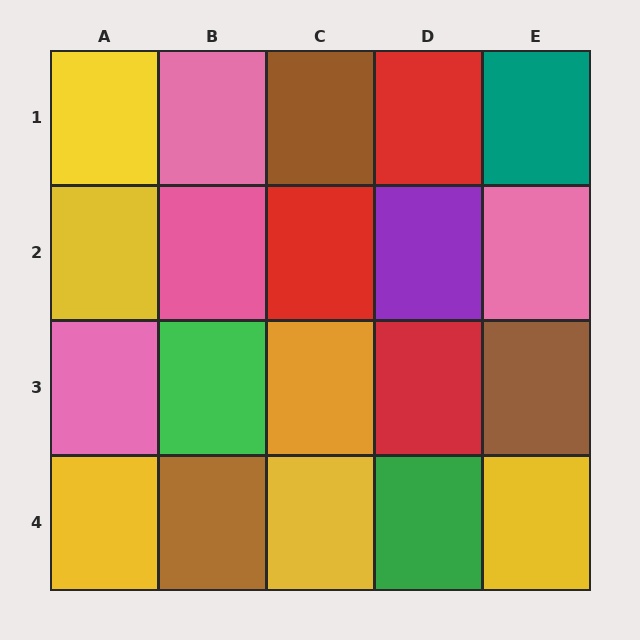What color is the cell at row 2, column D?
Purple.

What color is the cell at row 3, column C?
Orange.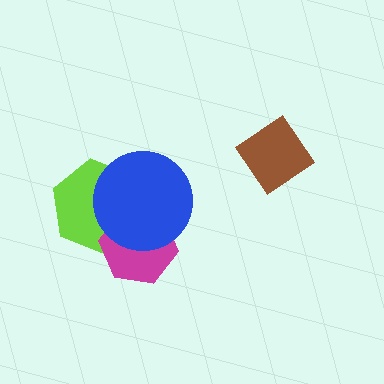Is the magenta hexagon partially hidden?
Yes, it is partially covered by another shape.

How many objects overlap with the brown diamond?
0 objects overlap with the brown diamond.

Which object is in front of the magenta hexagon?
The blue circle is in front of the magenta hexagon.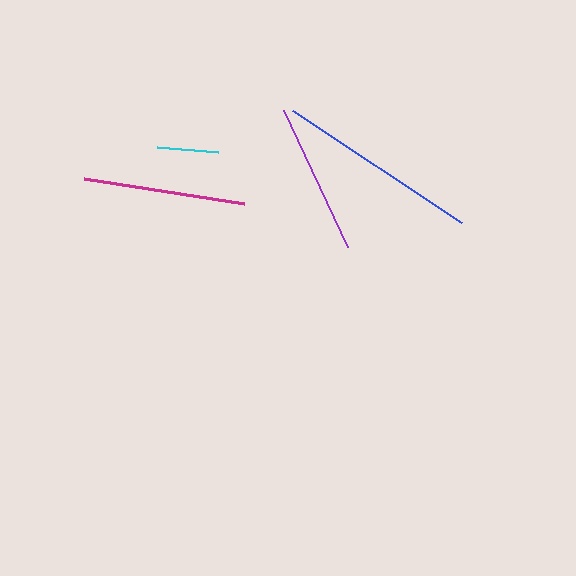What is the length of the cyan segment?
The cyan segment is approximately 61 pixels long.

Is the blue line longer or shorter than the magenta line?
The blue line is longer than the magenta line.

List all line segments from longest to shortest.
From longest to shortest: blue, magenta, purple, cyan.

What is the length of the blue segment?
The blue segment is approximately 203 pixels long.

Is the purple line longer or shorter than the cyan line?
The purple line is longer than the cyan line.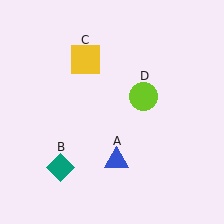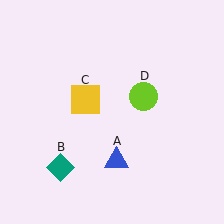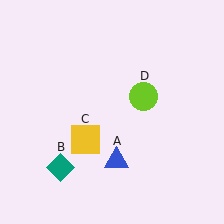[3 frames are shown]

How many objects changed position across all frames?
1 object changed position: yellow square (object C).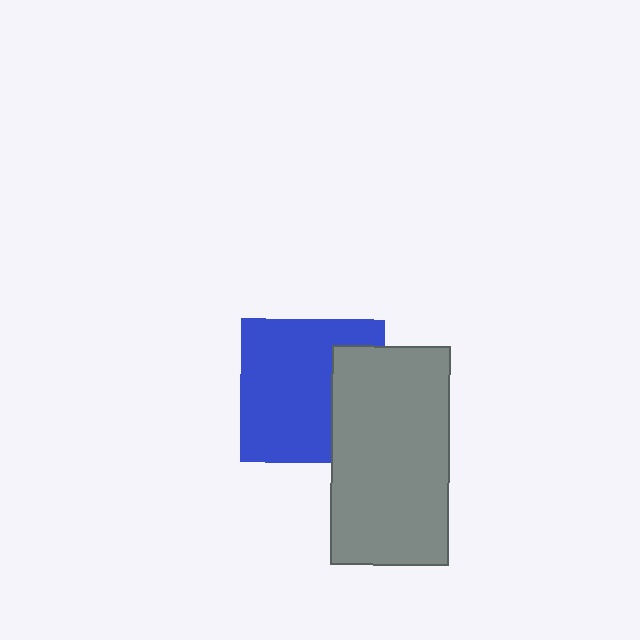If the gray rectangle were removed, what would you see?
You would see the complete blue square.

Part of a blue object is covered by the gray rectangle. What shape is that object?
It is a square.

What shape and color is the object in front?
The object in front is a gray rectangle.